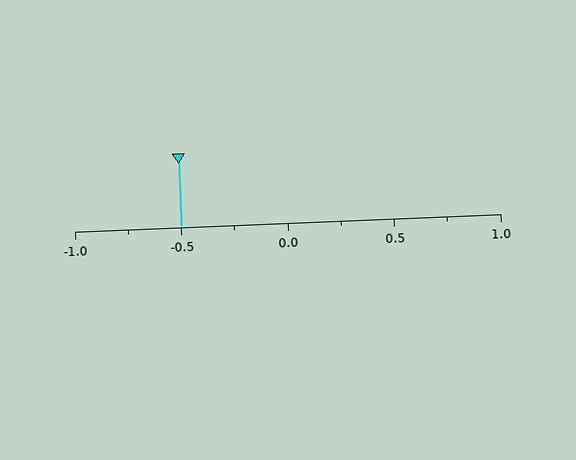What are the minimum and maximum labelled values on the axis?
The axis runs from -1.0 to 1.0.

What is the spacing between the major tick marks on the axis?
The major ticks are spaced 0.5 apart.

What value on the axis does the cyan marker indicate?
The marker indicates approximately -0.5.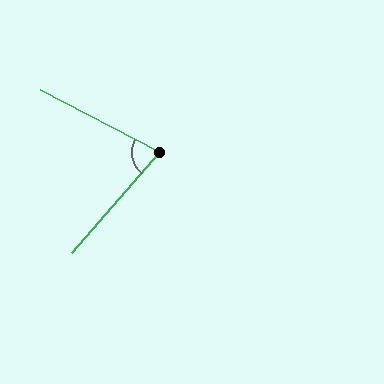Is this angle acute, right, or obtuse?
It is acute.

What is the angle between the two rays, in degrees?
Approximately 76 degrees.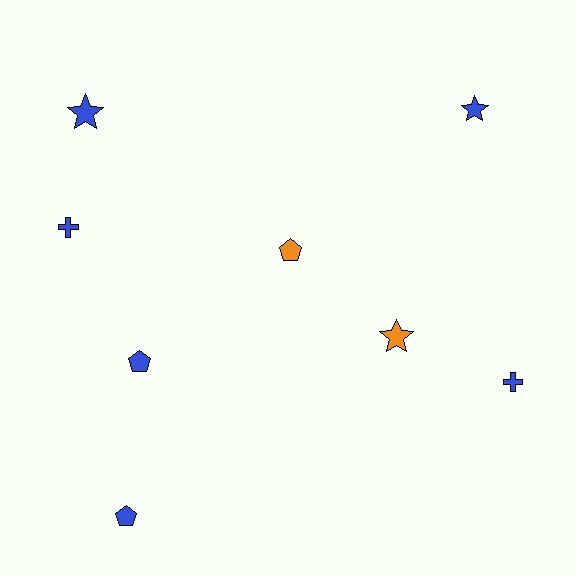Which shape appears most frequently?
Pentagon, with 3 objects.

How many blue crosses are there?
There are 2 blue crosses.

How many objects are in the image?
There are 8 objects.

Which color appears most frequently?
Blue, with 6 objects.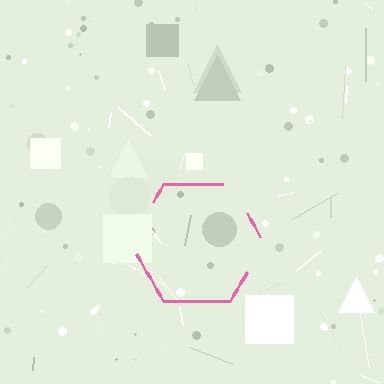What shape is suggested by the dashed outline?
The dashed outline suggests a hexagon.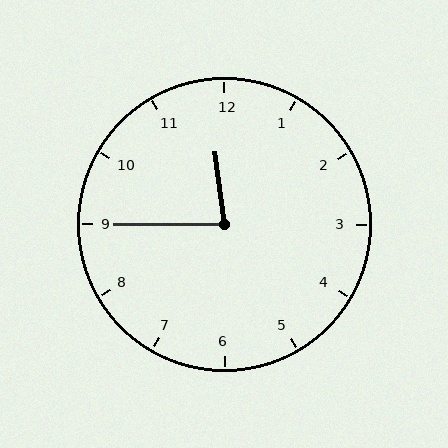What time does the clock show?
11:45.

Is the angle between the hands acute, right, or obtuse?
It is acute.